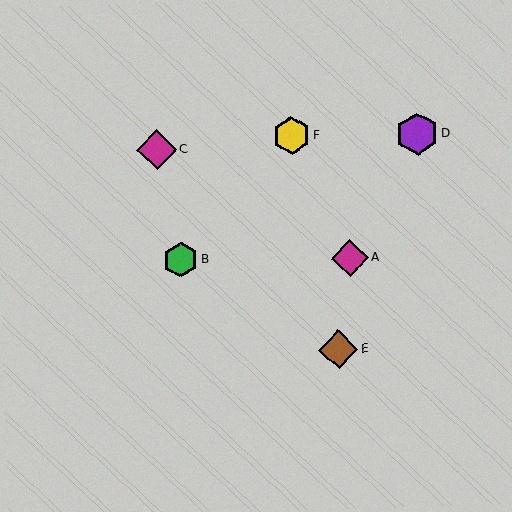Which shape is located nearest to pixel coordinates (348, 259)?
The magenta diamond (labeled A) at (350, 258) is nearest to that location.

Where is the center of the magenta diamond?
The center of the magenta diamond is at (157, 150).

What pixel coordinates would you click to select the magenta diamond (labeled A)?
Click at (350, 258) to select the magenta diamond A.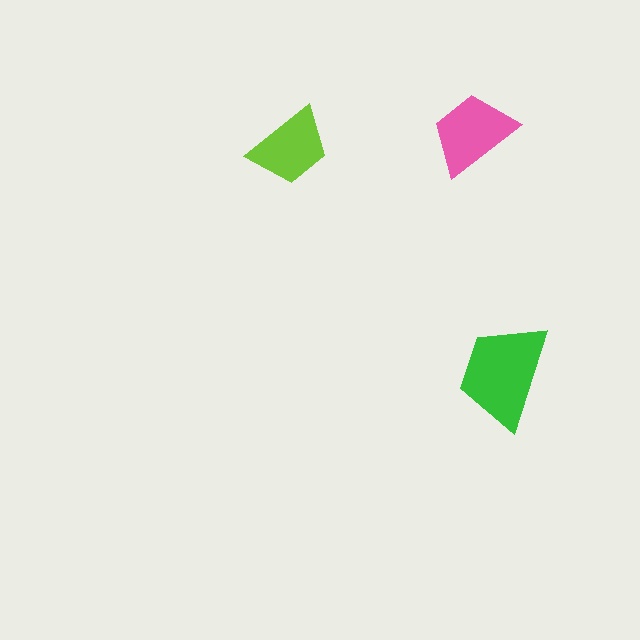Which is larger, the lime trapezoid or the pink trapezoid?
The pink one.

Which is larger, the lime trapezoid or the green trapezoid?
The green one.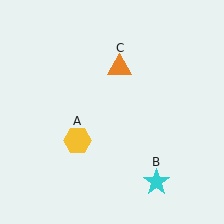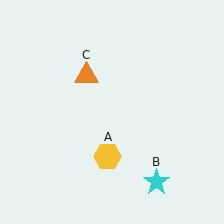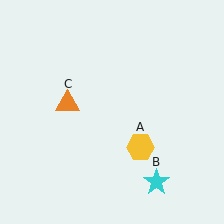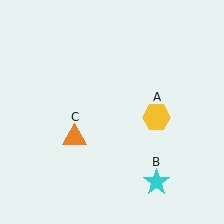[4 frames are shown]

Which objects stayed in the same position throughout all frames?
Cyan star (object B) remained stationary.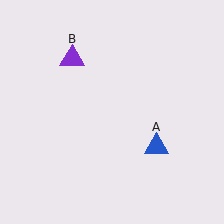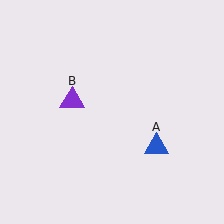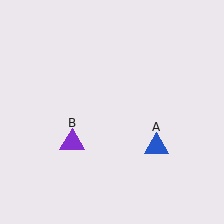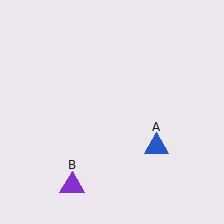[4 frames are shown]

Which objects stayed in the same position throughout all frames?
Blue triangle (object A) remained stationary.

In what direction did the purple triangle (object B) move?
The purple triangle (object B) moved down.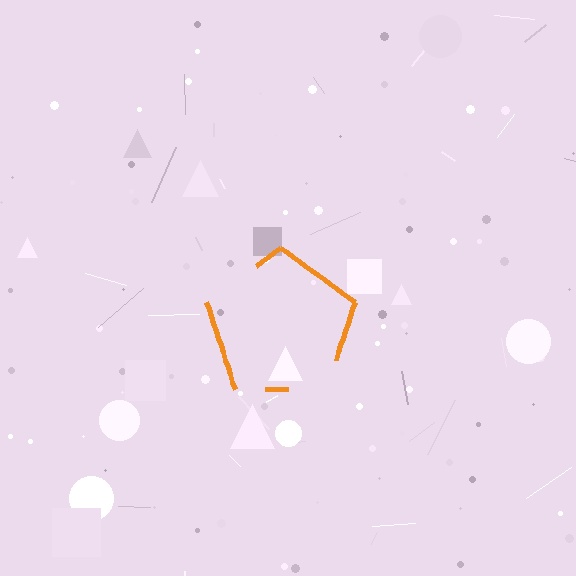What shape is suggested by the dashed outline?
The dashed outline suggests a pentagon.